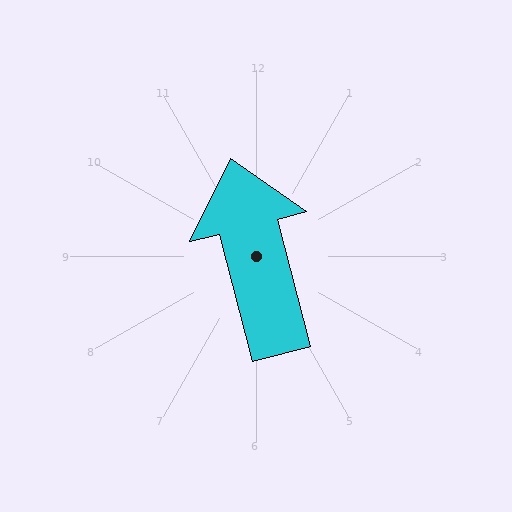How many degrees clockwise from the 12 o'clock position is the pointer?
Approximately 345 degrees.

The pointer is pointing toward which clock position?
Roughly 12 o'clock.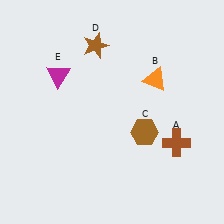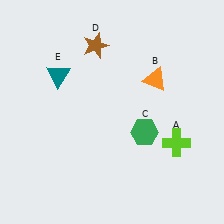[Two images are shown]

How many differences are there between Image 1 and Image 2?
There are 3 differences between the two images.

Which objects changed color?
A changed from brown to lime. C changed from brown to green. E changed from magenta to teal.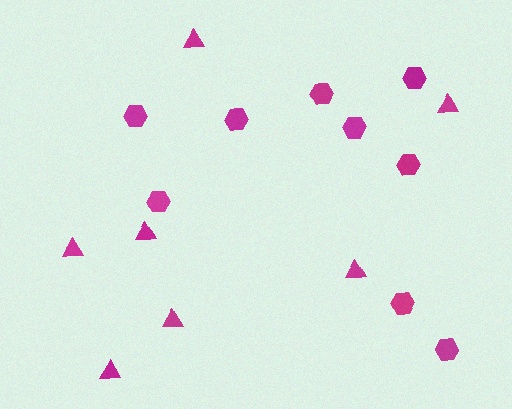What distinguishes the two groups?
There are 2 groups: one group of triangles (7) and one group of hexagons (9).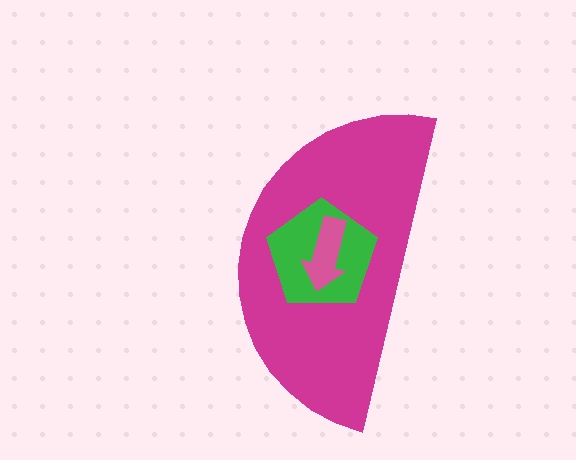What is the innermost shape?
The pink arrow.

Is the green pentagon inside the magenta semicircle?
Yes.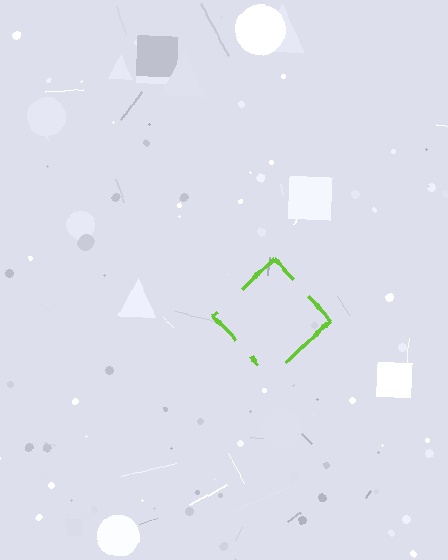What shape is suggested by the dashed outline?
The dashed outline suggests a diamond.